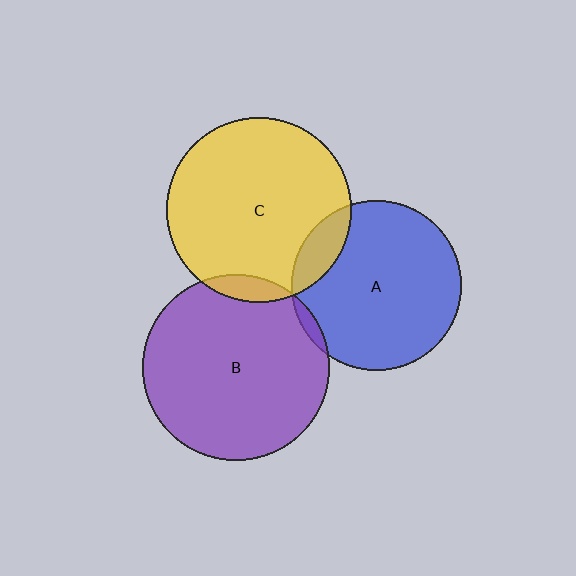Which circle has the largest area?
Circle B (purple).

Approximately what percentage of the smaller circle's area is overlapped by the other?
Approximately 5%.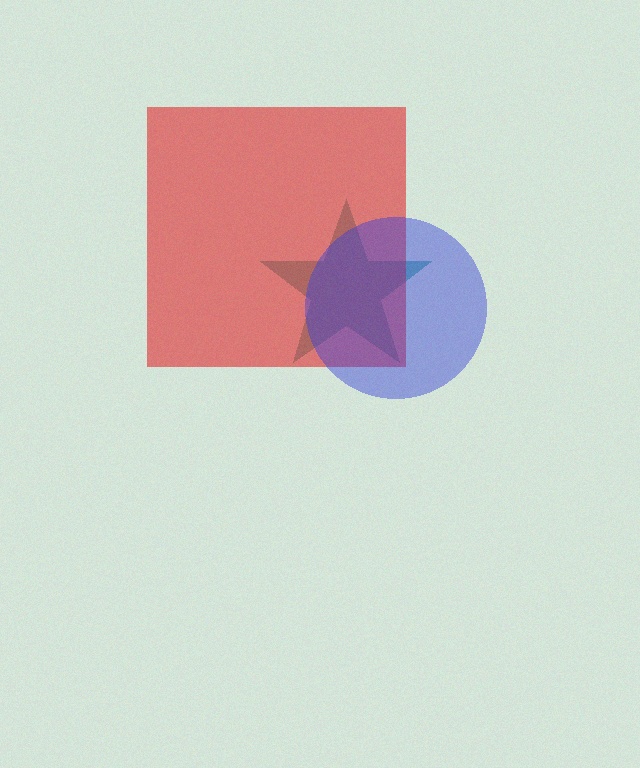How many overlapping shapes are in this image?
There are 3 overlapping shapes in the image.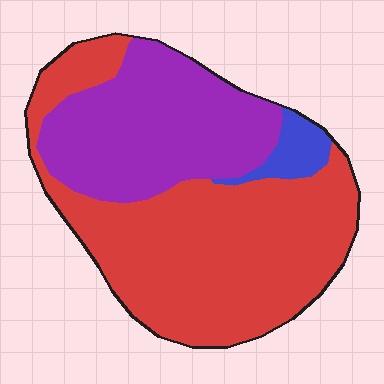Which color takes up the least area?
Blue, at roughly 5%.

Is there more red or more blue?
Red.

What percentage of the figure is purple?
Purple covers about 35% of the figure.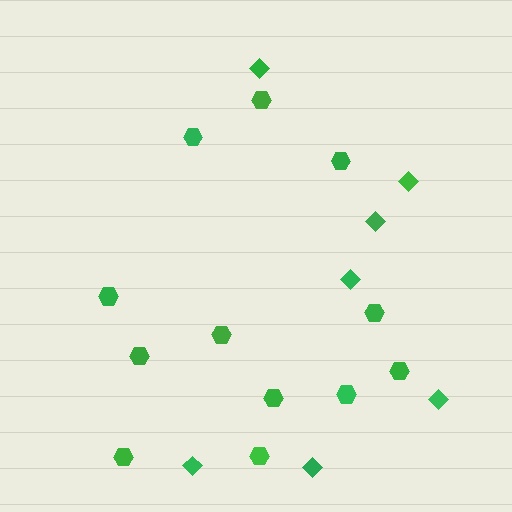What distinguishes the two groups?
There are 2 groups: one group of diamonds (7) and one group of hexagons (12).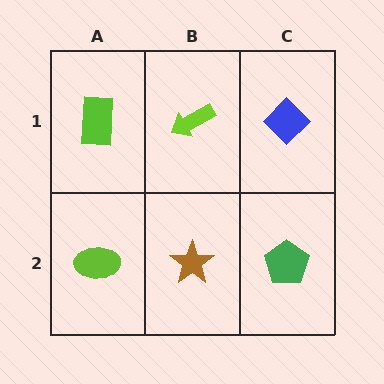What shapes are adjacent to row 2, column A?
A lime rectangle (row 1, column A), a brown star (row 2, column B).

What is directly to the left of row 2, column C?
A brown star.